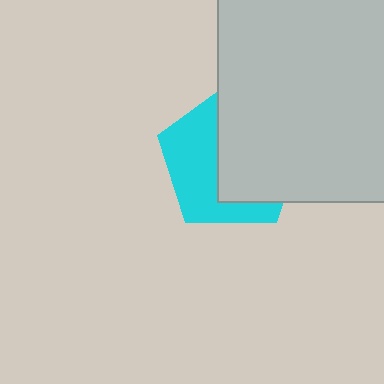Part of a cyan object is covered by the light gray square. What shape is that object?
It is a pentagon.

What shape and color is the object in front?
The object in front is a light gray square.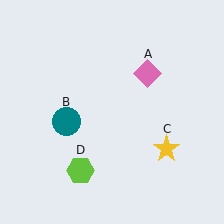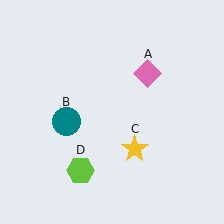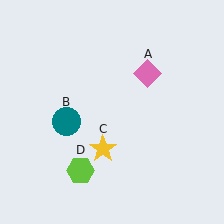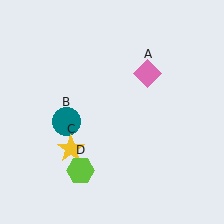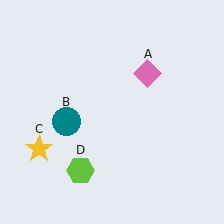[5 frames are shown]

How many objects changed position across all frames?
1 object changed position: yellow star (object C).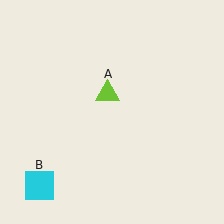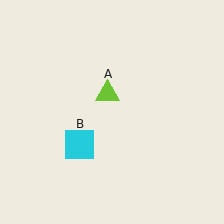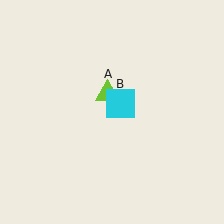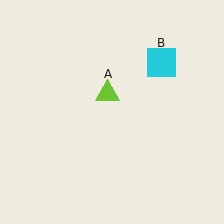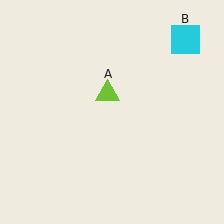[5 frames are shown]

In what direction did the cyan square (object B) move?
The cyan square (object B) moved up and to the right.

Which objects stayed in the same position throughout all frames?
Lime triangle (object A) remained stationary.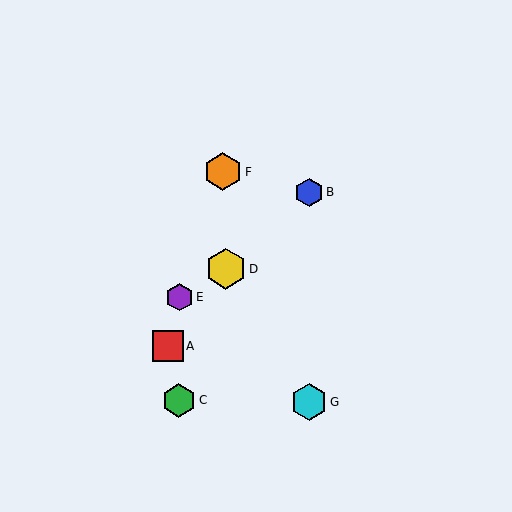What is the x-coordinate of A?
Object A is at x≈168.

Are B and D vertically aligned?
No, B is at x≈309 and D is at x≈226.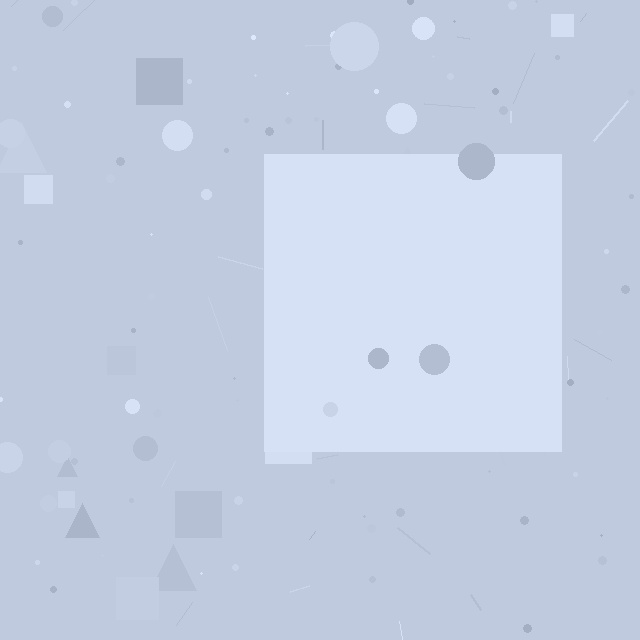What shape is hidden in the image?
A square is hidden in the image.